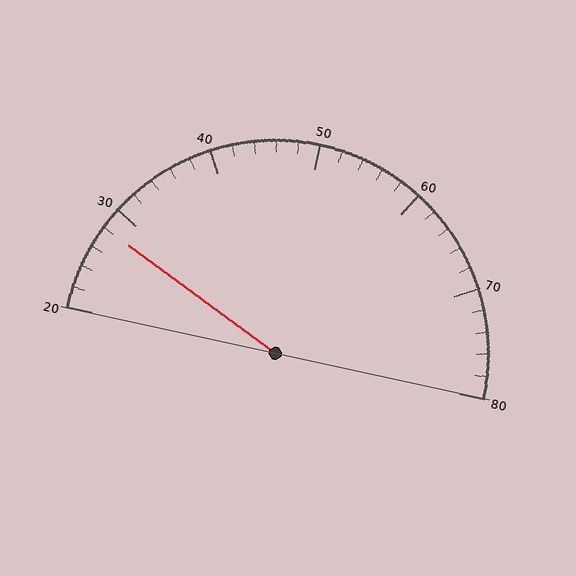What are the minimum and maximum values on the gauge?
The gauge ranges from 20 to 80.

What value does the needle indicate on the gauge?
The needle indicates approximately 28.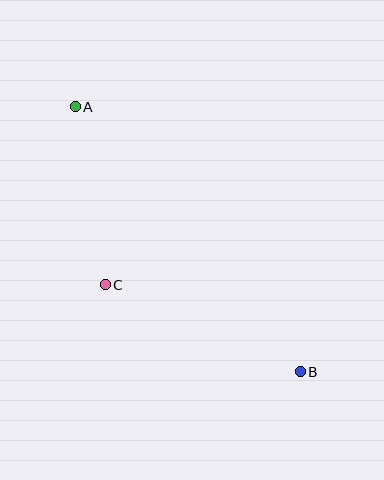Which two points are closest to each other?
Points A and C are closest to each other.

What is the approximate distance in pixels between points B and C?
The distance between B and C is approximately 213 pixels.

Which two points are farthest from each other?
Points A and B are farthest from each other.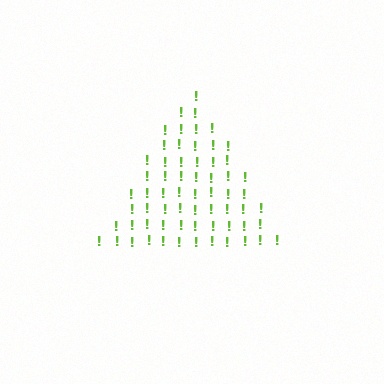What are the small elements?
The small elements are exclamation marks.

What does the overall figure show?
The overall figure shows a triangle.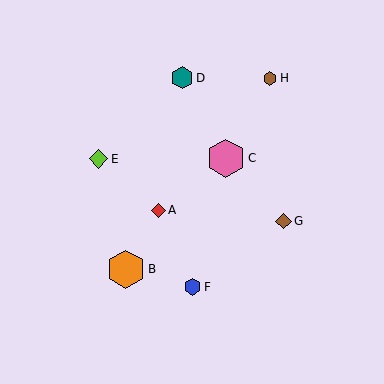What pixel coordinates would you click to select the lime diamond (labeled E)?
Click at (98, 159) to select the lime diamond E.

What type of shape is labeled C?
Shape C is a pink hexagon.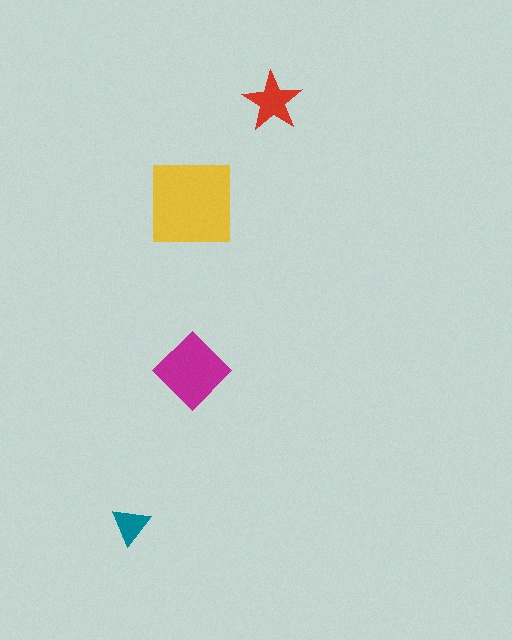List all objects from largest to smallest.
The yellow square, the magenta diamond, the red star, the teal triangle.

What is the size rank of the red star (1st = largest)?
3rd.